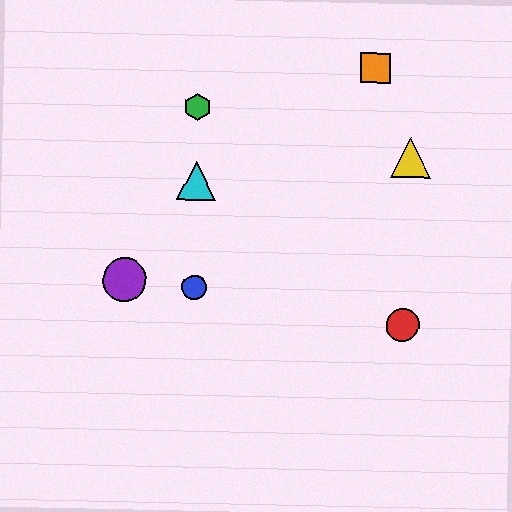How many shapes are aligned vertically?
3 shapes (the blue circle, the green hexagon, the cyan triangle) are aligned vertically.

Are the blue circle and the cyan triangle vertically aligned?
Yes, both are at x≈194.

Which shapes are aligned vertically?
The blue circle, the green hexagon, the cyan triangle are aligned vertically.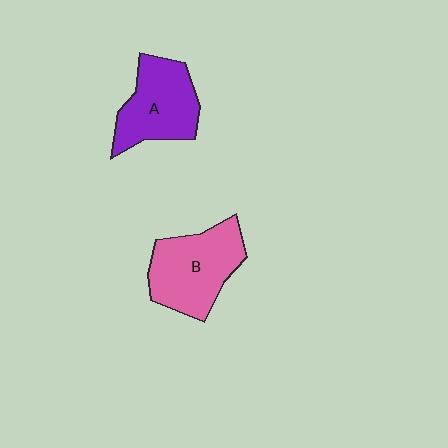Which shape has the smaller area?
Shape A (purple).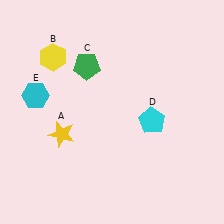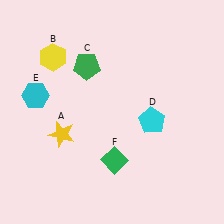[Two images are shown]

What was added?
A green diamond (F) was added in Image 2.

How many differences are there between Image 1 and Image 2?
There is 1 difference between the two images.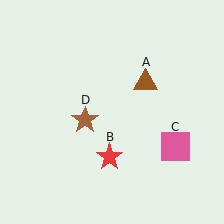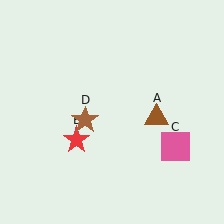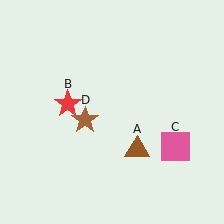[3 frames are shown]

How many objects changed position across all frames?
2 objects changed position: brown triangle (object A), red star (object B).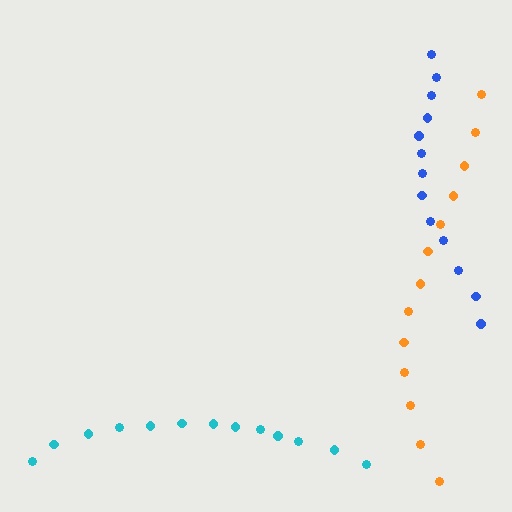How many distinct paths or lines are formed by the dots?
There are 3 distinct paths.